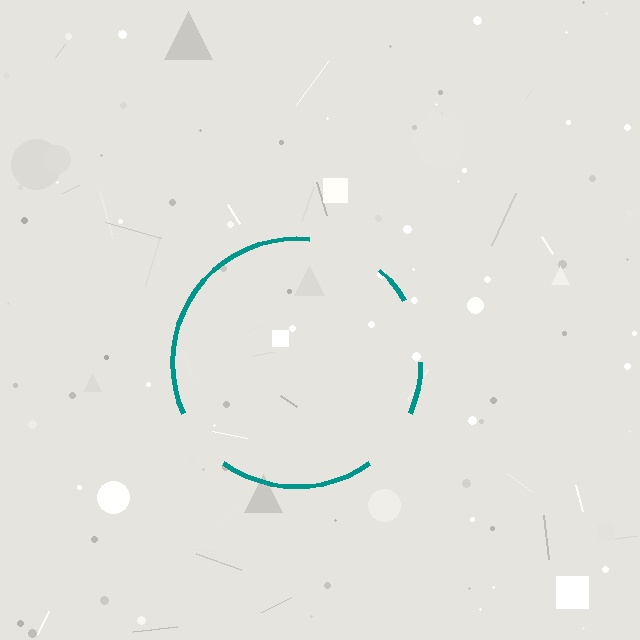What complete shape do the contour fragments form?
The contour fragments form a circle.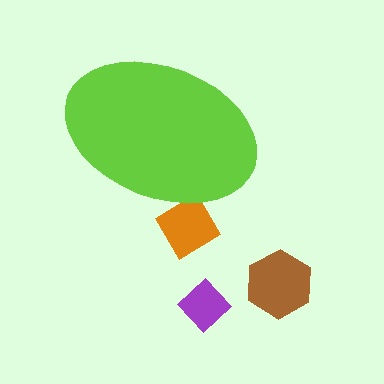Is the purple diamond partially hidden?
No, the purple diamond is fully visible.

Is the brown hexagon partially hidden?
No, the brown hexagon is fully visible.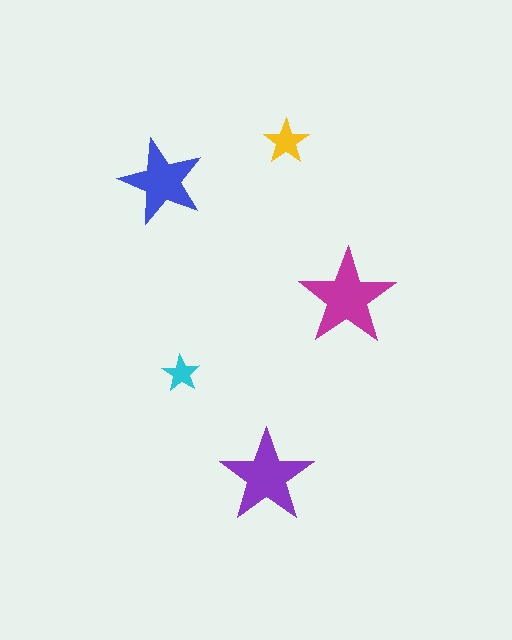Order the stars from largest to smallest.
the magenta one, the purple one, the blue one, the yellow one, the cyan one.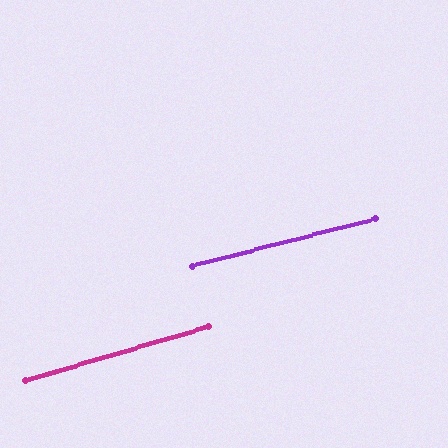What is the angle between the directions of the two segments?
Approximately 2 degrees.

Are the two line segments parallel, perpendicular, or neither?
Parallel — their directions differ by only 1.9°.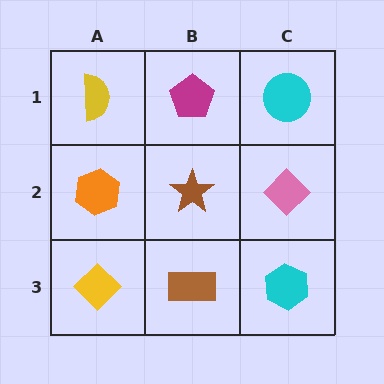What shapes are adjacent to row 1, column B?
A brown star (row 2, column B), a yellow semicircle (row 1, column A), a cyan circle (row 1, column C).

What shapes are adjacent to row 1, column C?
A pink diamond (row 2, column C), a magenta pentagon (row 1, column B).